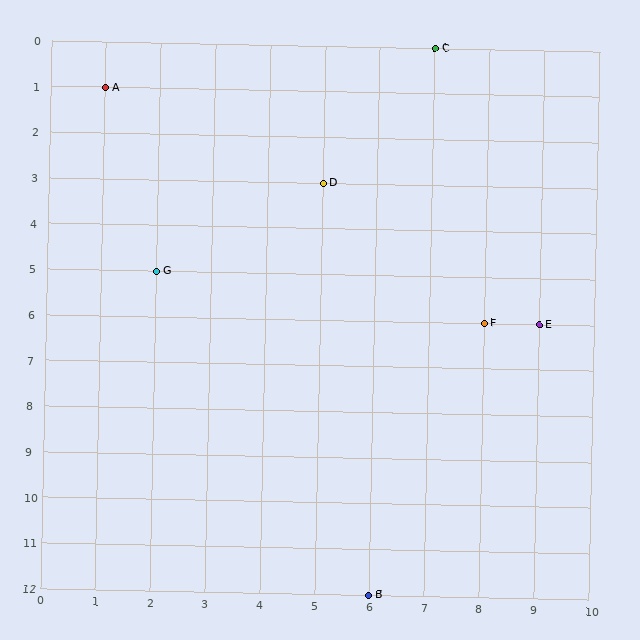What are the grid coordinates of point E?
Point E is at grid coordinates (9, 6).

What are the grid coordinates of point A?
Point A is at grid coordinates (1, 1).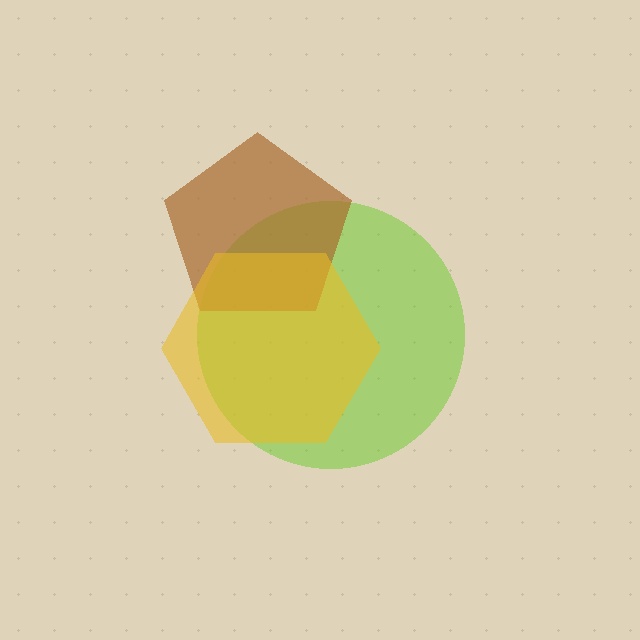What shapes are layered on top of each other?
The layered shapes are: a lime circle, a brown pentagon, a yellow hexagon.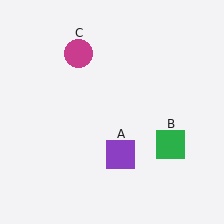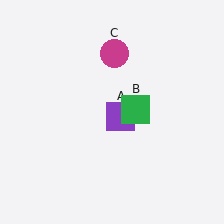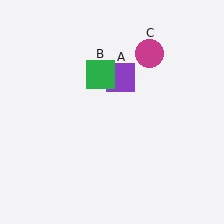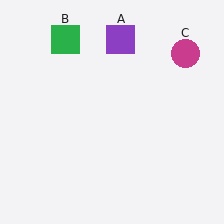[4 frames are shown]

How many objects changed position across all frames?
3 objects changed position: purple square (object A), green square (object B), magenta circle (object C).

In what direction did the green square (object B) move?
The green square (object B) moved up and to the left.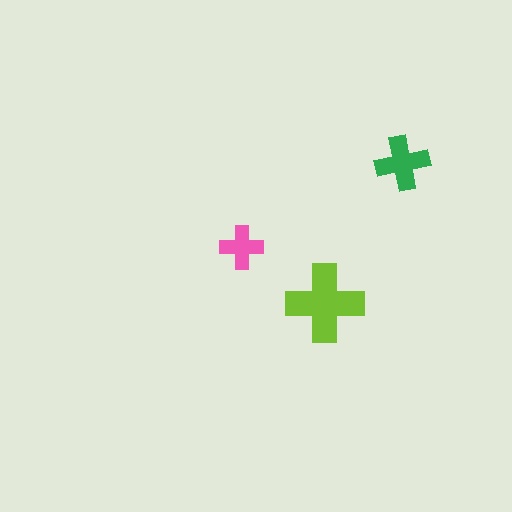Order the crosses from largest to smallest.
the lime one, the green one, the pink one.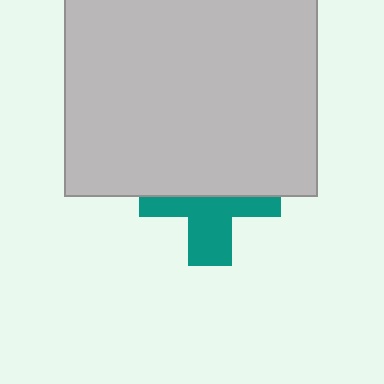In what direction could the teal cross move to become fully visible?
The teal cross could move down. That would shift it out from behind the light gray rectangle entirely.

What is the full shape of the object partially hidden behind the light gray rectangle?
The partially hidden object is a teal cross.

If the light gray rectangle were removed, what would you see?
You would see the complete teal cross.